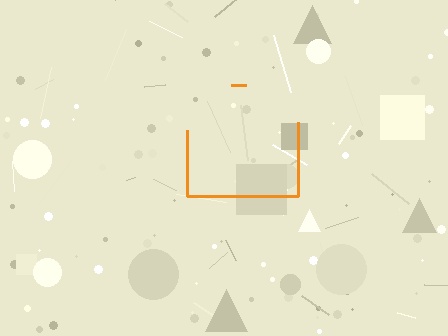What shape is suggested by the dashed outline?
The dashed outline suggests a square.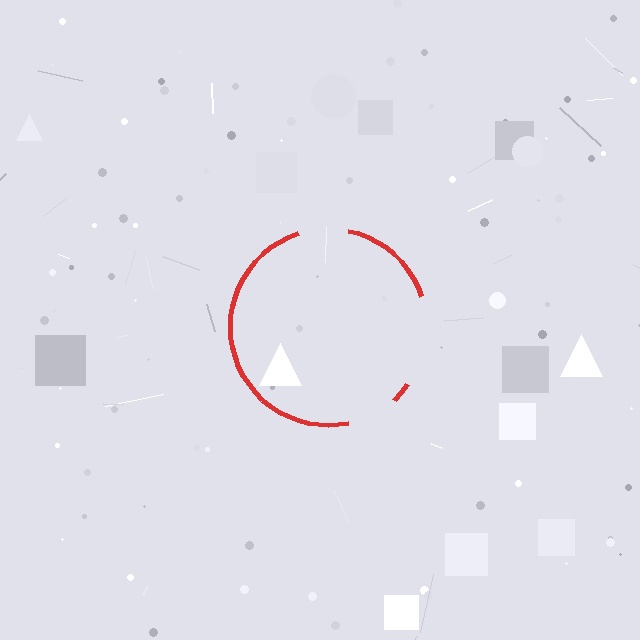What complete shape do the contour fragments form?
The contour fragments form a circle.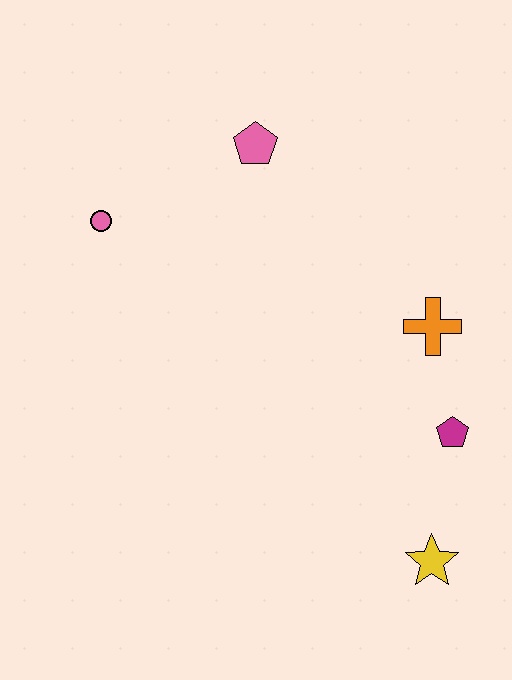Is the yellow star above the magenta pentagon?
No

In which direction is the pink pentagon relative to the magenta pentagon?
The pink pentagon is above the magenta pentagon.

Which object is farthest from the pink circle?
The yellow star is farthest from the pink circle.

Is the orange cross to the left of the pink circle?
No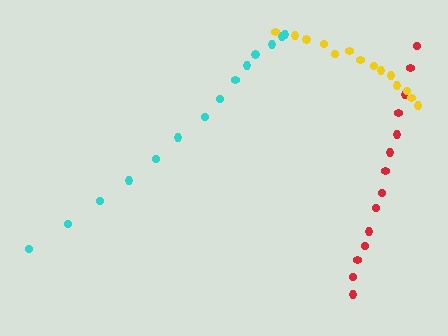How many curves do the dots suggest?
There are 3 distinct paths.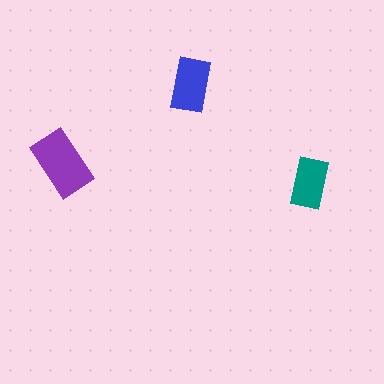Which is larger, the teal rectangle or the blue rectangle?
The blue one.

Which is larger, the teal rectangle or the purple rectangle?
The purple one.